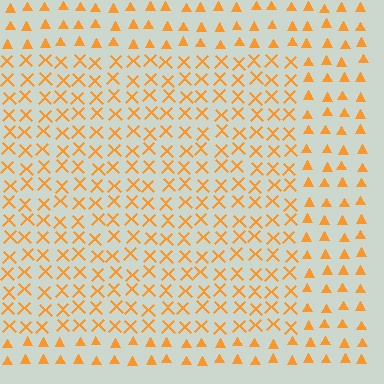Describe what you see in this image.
The image is filled with small orange elements arranged in a uniform grid. A rectangle-shaped region contains X marks, while the surrounding area contains triangles. The boundary is defined purely by the change in element shape.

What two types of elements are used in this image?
The image uses X marks inside the rectangle region and triangles outside it.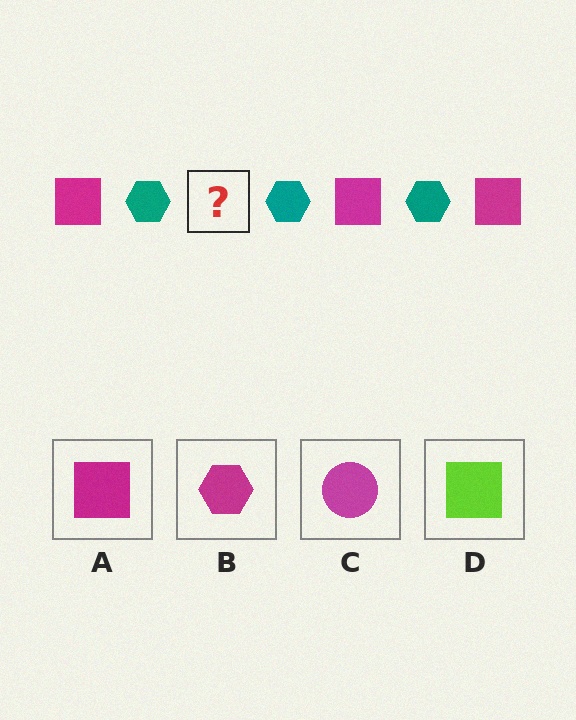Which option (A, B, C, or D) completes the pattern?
A.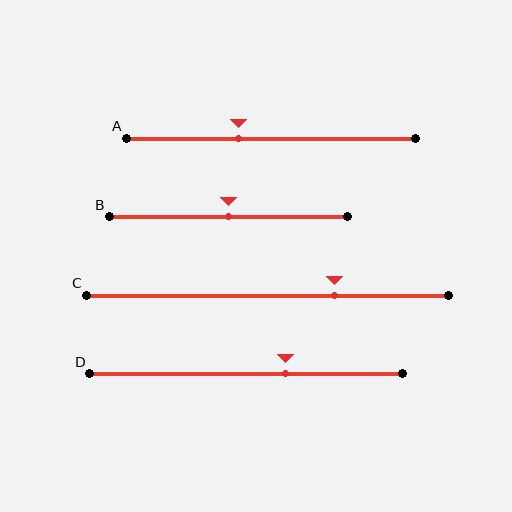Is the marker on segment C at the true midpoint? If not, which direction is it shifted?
No, the marker on segment C is shifted to the right by about 19% of the segment length.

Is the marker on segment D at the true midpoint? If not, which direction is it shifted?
No, the marker on segment D is shifted to the right by about 13% of the segment length.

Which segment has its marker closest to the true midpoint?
Segment B has its marker closest to the true midpoint.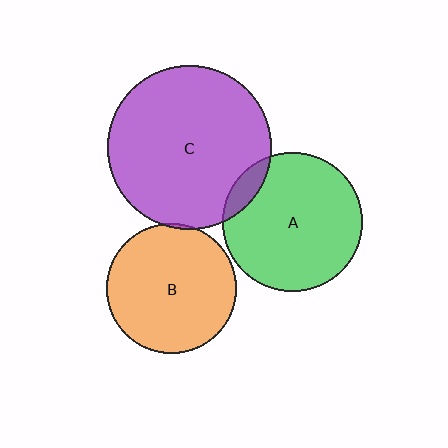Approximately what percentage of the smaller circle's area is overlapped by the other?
Approximately 5%.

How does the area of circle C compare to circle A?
Approximately 1.4 times.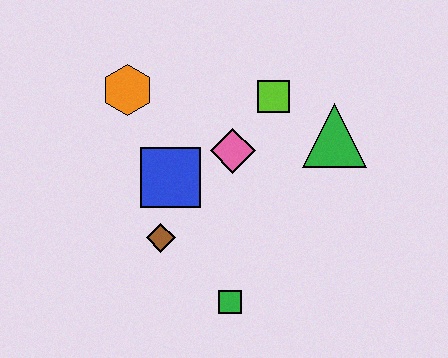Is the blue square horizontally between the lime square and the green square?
No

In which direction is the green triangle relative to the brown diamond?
The green triangle is to the right of the brown diamond.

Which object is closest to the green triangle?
The lime square is closest to the green triangle.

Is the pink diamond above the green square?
Yes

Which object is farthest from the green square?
The orange hexagon is farthest from the green square.